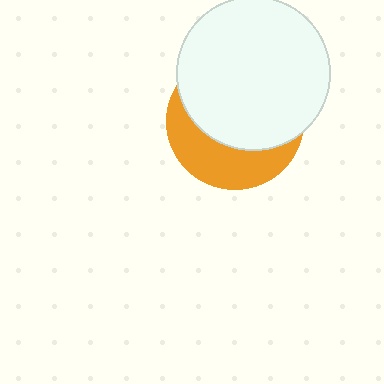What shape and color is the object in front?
The object in front is a white circle.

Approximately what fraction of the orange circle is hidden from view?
Roughly 63% of the orange circle is hidden behind the white circle.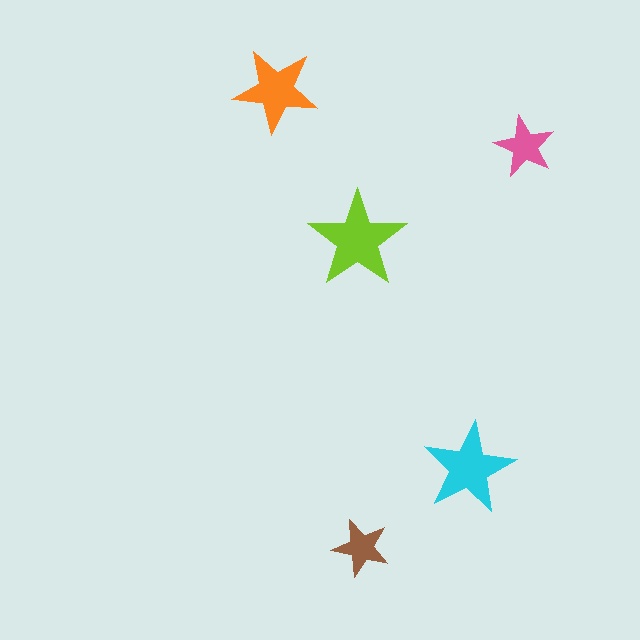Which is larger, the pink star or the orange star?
The orange one.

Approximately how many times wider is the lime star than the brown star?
About 1.5 times wider.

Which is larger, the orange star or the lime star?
The lime one.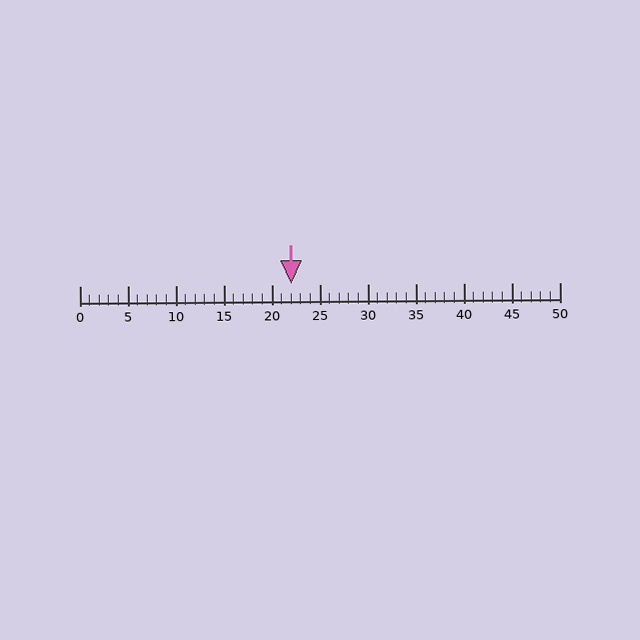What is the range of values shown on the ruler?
The ruler shows values from 0 to 50.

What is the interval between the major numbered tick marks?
The major tick marks are spaced 5 units apart.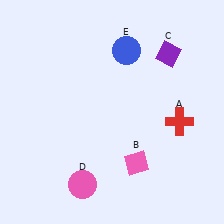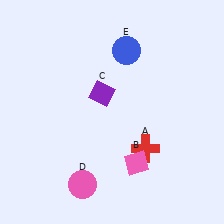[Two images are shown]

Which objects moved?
The objects that moved are: the red cross (A), the purple diamond (C).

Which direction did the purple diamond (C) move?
The purple diamond (C) moved left.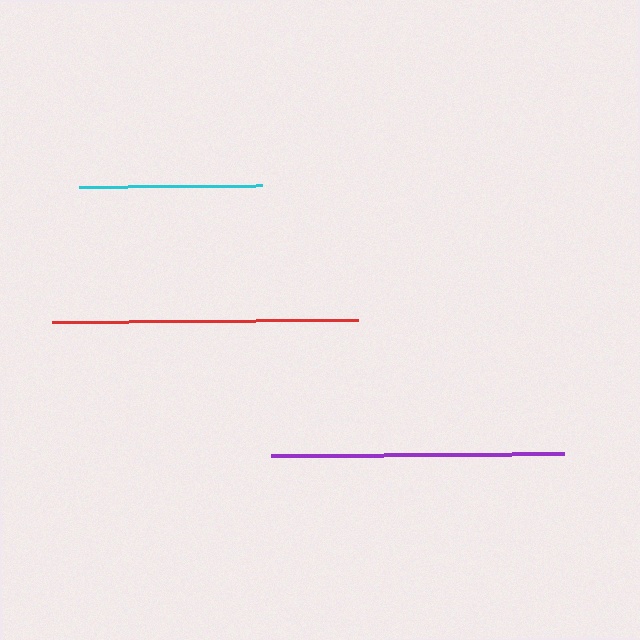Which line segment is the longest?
The red line is the longest at approximately 306 pixels.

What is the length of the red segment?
The red segment is approximately 306 pixels long.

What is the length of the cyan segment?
The cyan segment is approximately 183 pixels long.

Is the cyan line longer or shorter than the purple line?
The purple line is longer than the cyan line.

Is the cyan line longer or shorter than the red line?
The red line is longer than the cyan line.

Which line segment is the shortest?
The cyan line is the shortest at approximately 183 pixels.